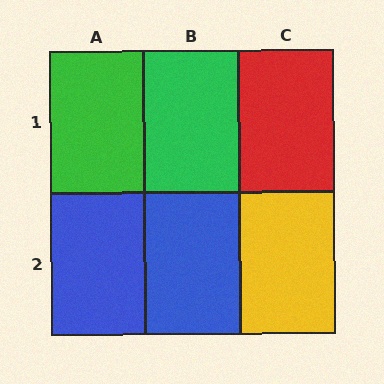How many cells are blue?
2 cells are blue.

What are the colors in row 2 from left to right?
Blue, blue, yellow.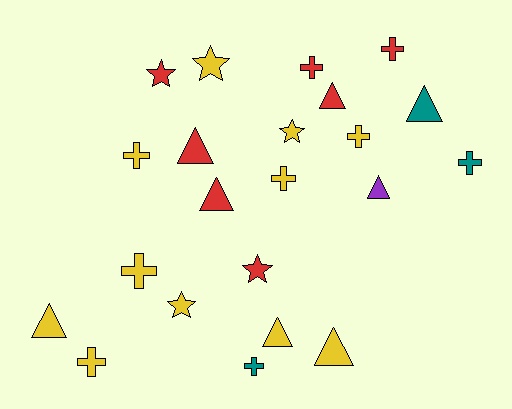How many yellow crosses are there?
There are 5 yellow crosses.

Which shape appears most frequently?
Cross, with 9 objects.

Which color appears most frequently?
Yellow, with 11 objects.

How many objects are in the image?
There are 22 objects.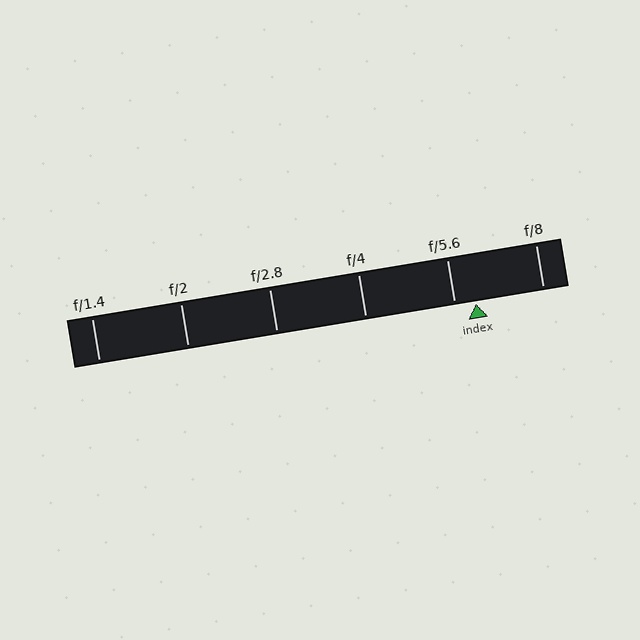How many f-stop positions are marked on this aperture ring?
There are 6 f-stop positions marked.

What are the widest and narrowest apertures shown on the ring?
The widest aperture shown is f/1.4 and the narrowest is f/8.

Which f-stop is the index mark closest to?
The index mark is closest to f/5.6.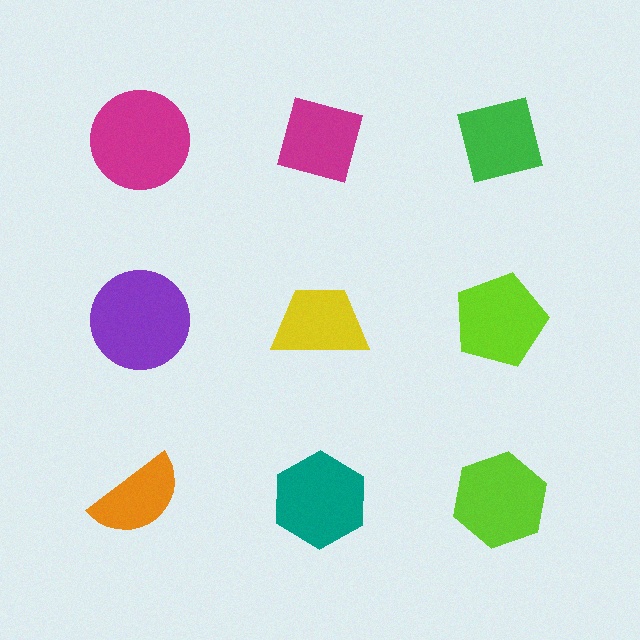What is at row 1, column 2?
A magenta diamond.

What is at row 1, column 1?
A magenta circle.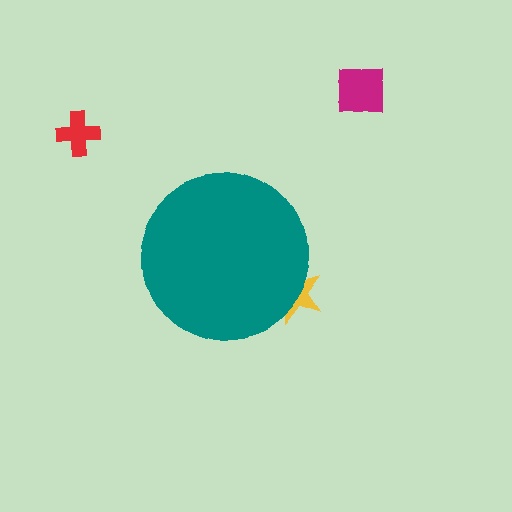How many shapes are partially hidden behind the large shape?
1 shape is partially hidden.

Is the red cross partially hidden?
No, the red cross is fully visible.